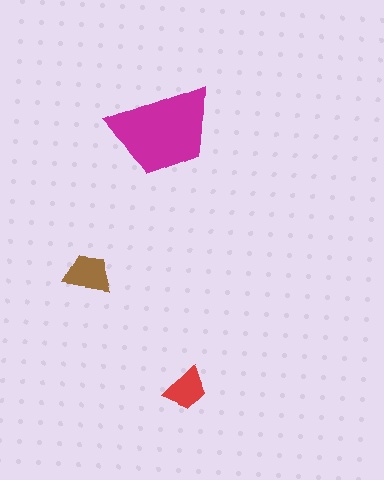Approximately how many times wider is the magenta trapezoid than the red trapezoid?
About 2.5 times wider.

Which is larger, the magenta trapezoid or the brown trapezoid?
The magenta one.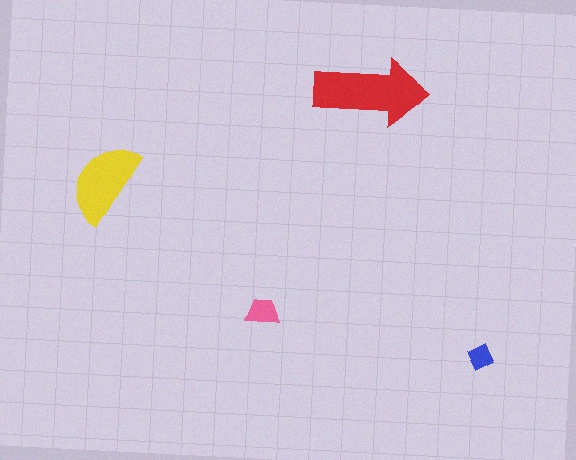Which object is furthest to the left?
The yellow semicircle is leftmost.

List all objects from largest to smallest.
The red arrow, the yellow semicircle, the pink trapezoid, the blue diamond.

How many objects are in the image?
There are 4 objects in the image.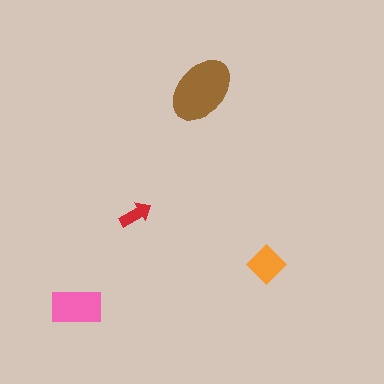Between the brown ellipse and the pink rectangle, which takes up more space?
The brown ellipse.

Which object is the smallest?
The red arrow.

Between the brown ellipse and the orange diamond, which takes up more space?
The brown ellipse.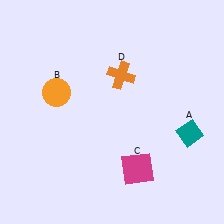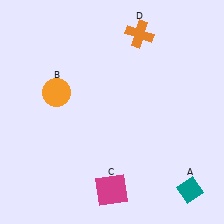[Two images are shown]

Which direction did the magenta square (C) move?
The magenta square (C) moved left.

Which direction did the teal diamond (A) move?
The teal diamond (A) moved down.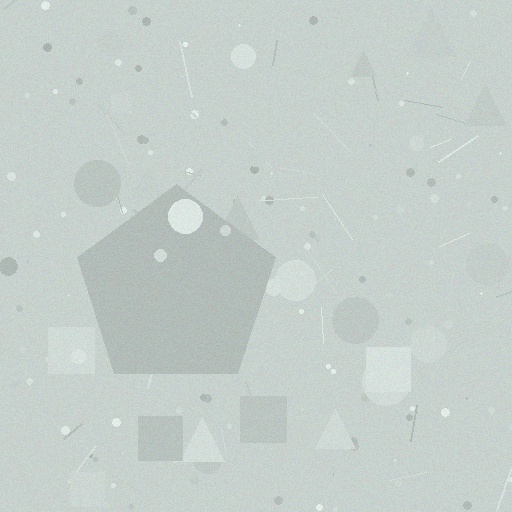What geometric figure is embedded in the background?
A pentagon is embedded in the background.